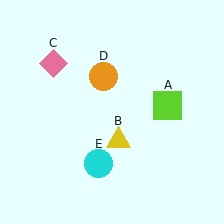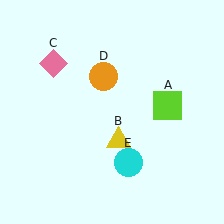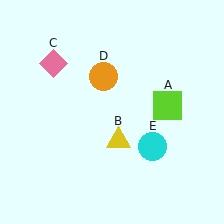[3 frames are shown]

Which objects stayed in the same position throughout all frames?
Lime square (object A) and yellow triangle (object B) and pink diamond (object C) and orange circle (object D) remained stationary.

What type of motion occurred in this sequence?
The cyan circle (object E) rotated counterclockwise around the center of the scene.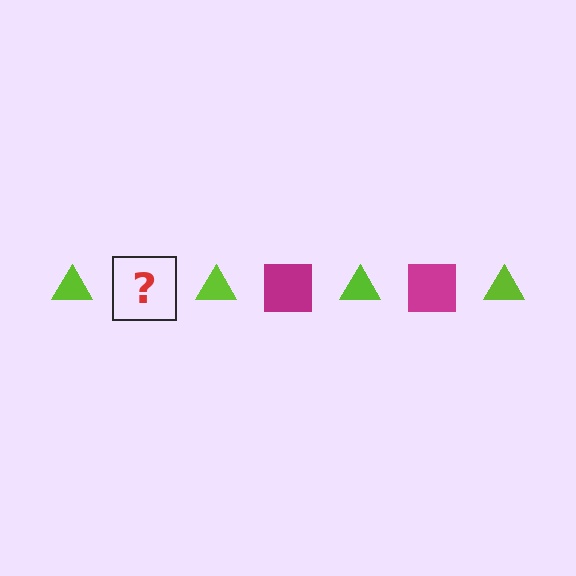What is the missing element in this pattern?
The missing element is a magenta square.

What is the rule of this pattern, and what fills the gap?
The rule is that the pattern alternates between lime triangle and magenta square. The gap should be filled with a magenta square.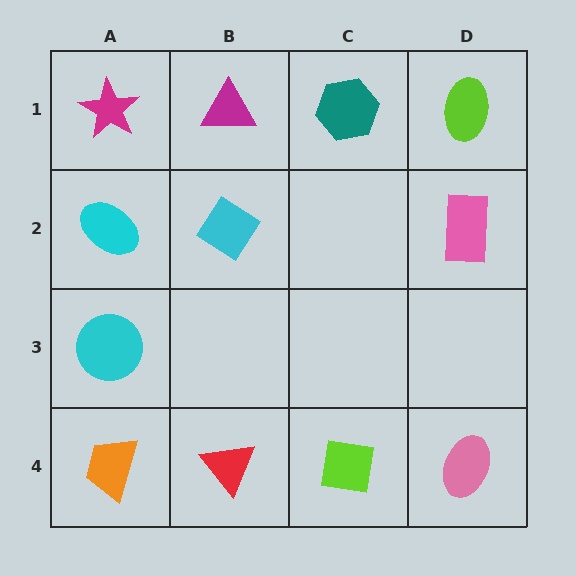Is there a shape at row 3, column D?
No, that cell is empty.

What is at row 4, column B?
A red triangle.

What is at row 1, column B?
A magenta triangle.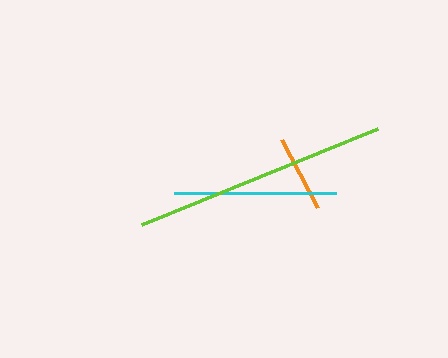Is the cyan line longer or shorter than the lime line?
The lime line is longer than the cyan line.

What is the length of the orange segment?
The orange segment is approximately 77 pixels long.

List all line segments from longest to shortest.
From longest to shortest: lime, cyan, orange.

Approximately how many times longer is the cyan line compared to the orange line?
The cyan line is approximately 2.1 times the length of the orange line.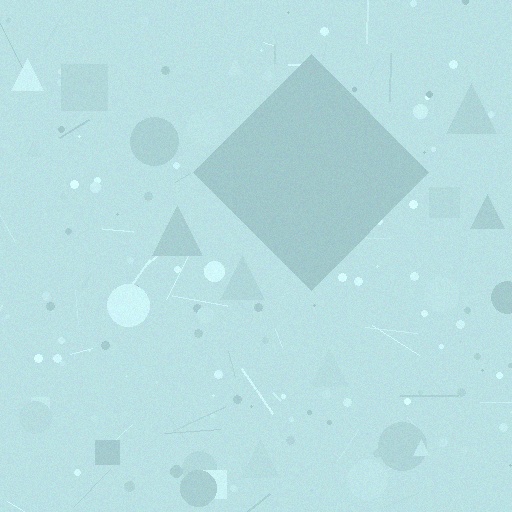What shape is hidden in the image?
A diamond is hidden in the image.